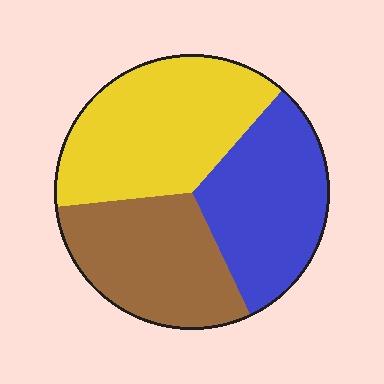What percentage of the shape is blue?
Blue covers 31% of the shape.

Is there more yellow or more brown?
Yellow.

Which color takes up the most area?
Yellow, at roughly 40%.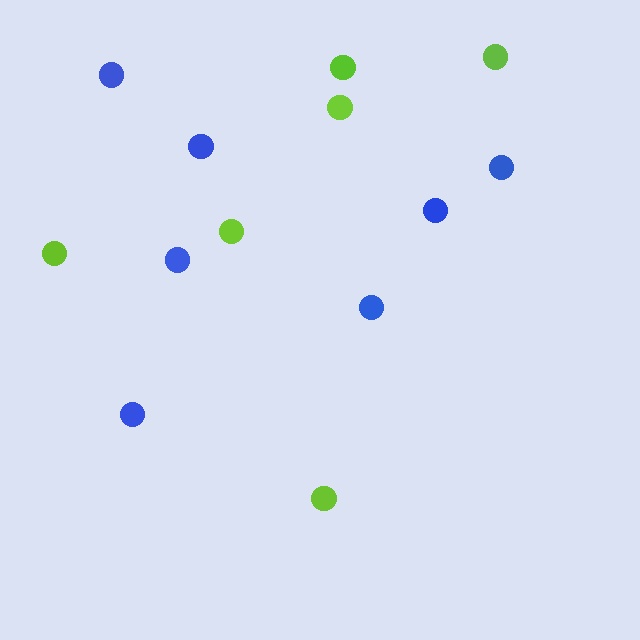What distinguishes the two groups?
There are 2 groups: one group of lime circles (6) and one group of blue circles (7).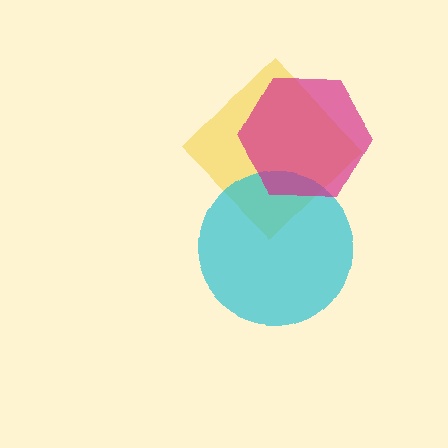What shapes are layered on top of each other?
The layered shapes are: a yellow diamond, a cyan circle, a magenta hexagon.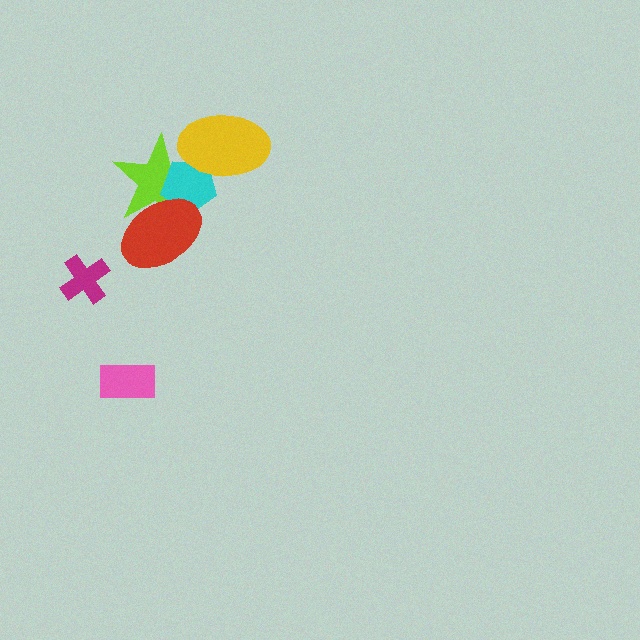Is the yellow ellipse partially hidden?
No, no other shape covers it.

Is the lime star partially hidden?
Yes, it is partially covered by another shape.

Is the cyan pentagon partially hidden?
Yes, it is partially covered by another shape.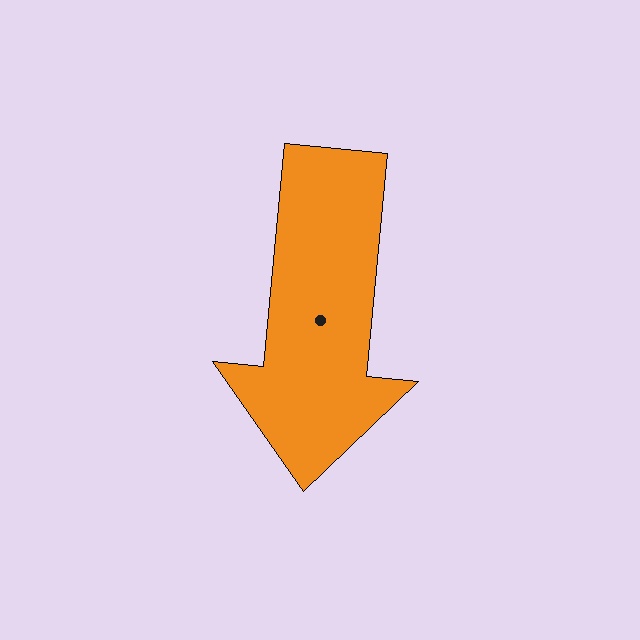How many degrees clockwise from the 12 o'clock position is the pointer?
Approximately 185 degrees.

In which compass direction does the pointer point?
South.